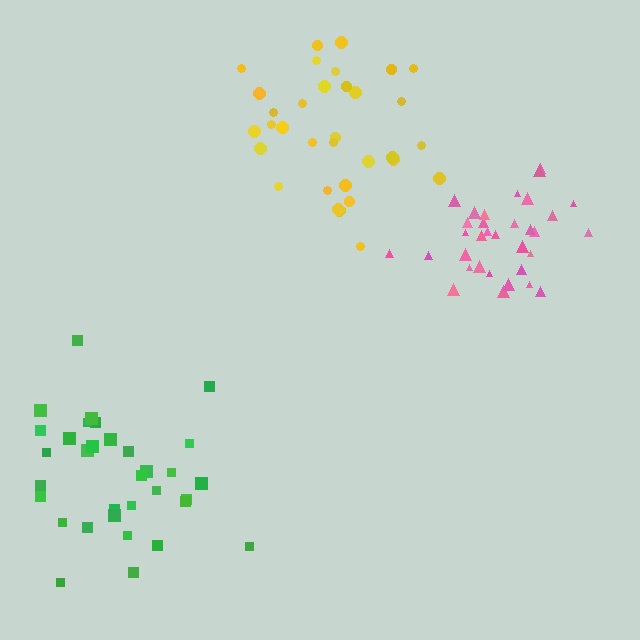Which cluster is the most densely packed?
Pink.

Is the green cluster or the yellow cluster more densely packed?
Yellow.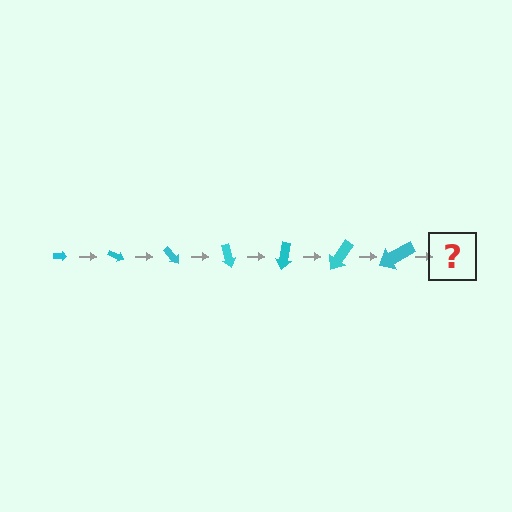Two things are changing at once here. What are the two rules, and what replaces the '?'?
The two rules are that the arrow grows larger each step and it rotates 25 degrees each step. The '?' should be an arrow, larger than the previous one and rotated 175 degrees from the start.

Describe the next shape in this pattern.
It should be an arrow, larger than the previous one and rotated 175 degrees from the start.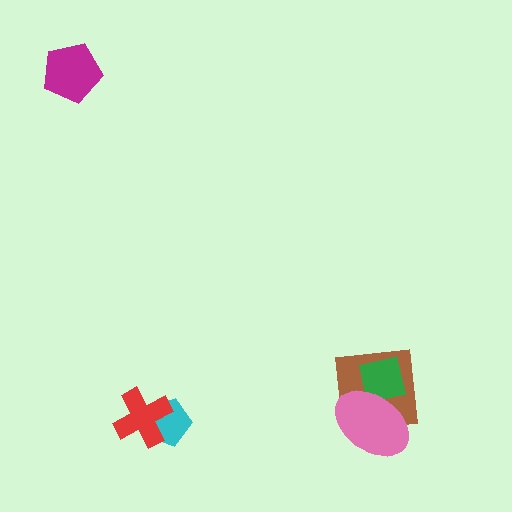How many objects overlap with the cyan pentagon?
1 object overlaps with the cyan pentagon.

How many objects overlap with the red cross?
1 object overlaps with the red cross.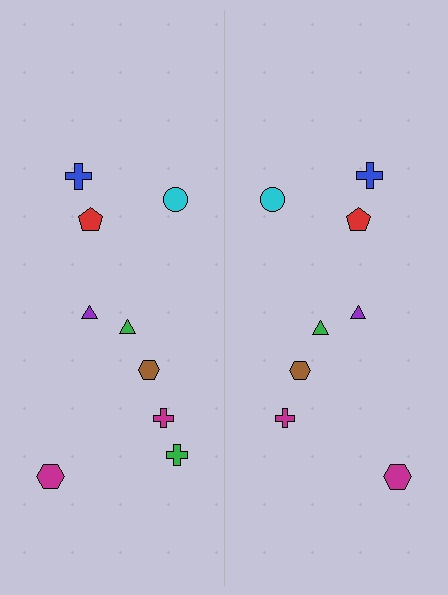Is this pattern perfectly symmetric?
No, the pattern is not perfectly symmetric. A green cross is missing from the right side.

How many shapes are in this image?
There are 17 shapes in this image.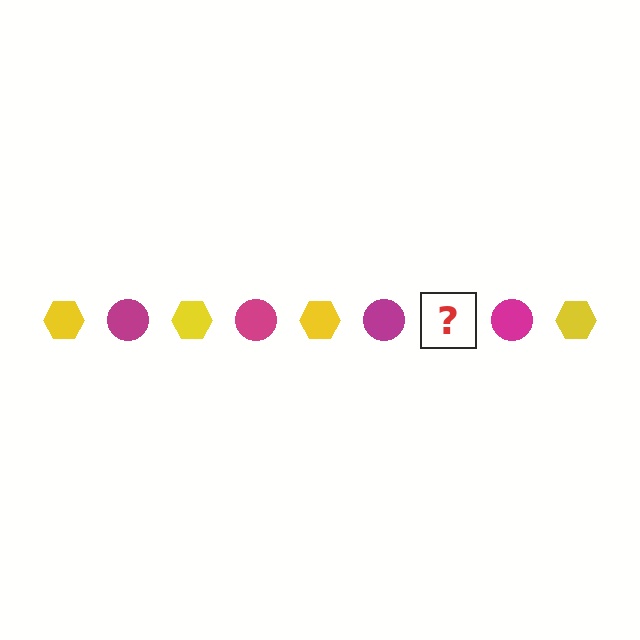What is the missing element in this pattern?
The missing element is a yellow hexagon.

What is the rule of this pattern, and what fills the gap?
The rule is that the pattern alternates between yellow hexagon and magenta circle. The gap should be filled with a yellow hexagon.